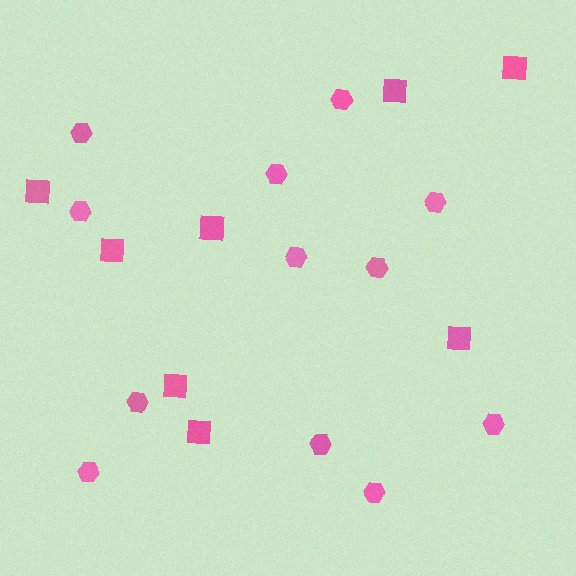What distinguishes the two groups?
There are 2 groups: one group of hexagons (12) and one group of squares (8).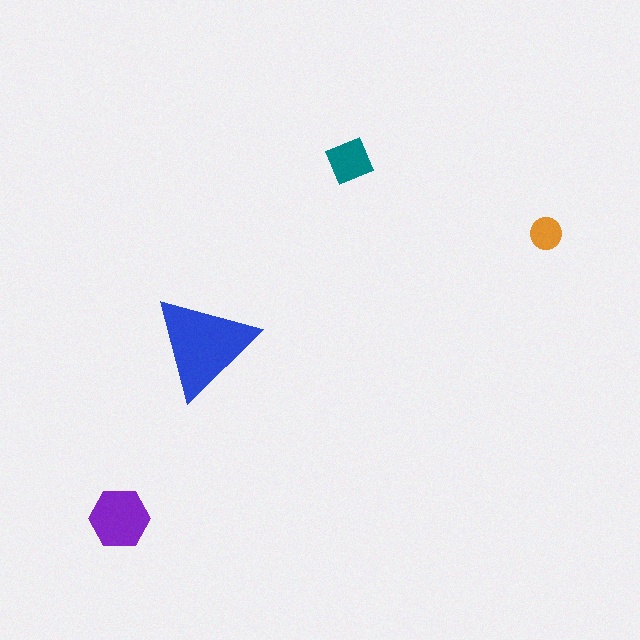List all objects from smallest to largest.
The orange circle, the teal square, the purple hexagon, the blue triangle.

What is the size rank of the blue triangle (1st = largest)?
1st.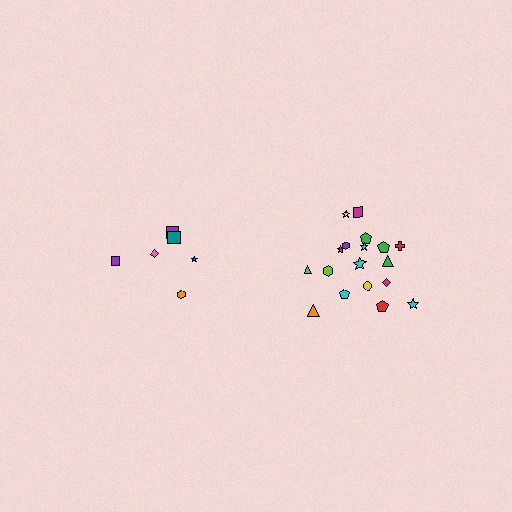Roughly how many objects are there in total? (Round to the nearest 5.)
Roughly 25 objects in total.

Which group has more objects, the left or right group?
The right group.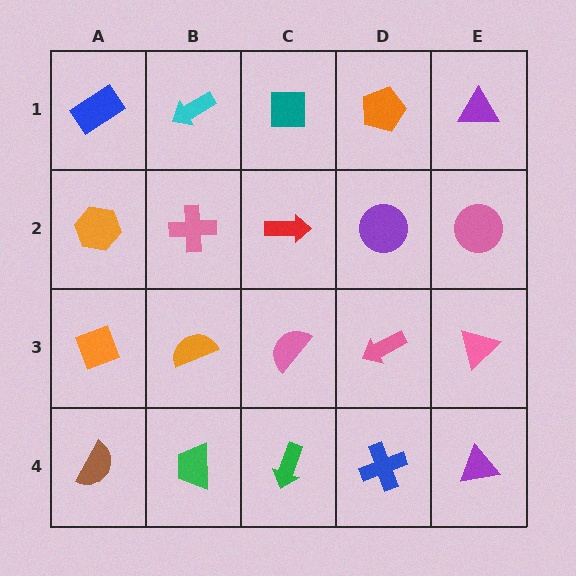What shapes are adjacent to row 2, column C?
A teal square (row 1, column C), a pink semicircle (row 3, column C), a pink cross (row 2, column B), a purple circle (row 2, column D).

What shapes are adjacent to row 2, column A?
A blue rectangle (row 1, column A), an orange diamond (row 3, column A), a pink cross (row 2, column B).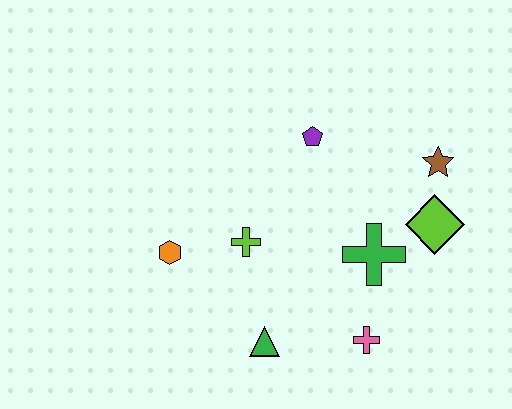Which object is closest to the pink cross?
The green cross is closest to the pink cross.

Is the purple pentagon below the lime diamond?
No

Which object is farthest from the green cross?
The orange hexagon is farthest from the green cross.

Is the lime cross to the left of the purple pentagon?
Yes